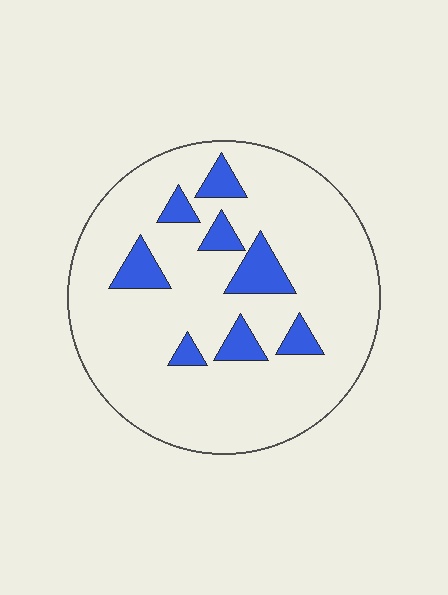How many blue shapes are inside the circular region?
8.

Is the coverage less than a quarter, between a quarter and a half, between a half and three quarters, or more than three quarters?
Less than a quarter.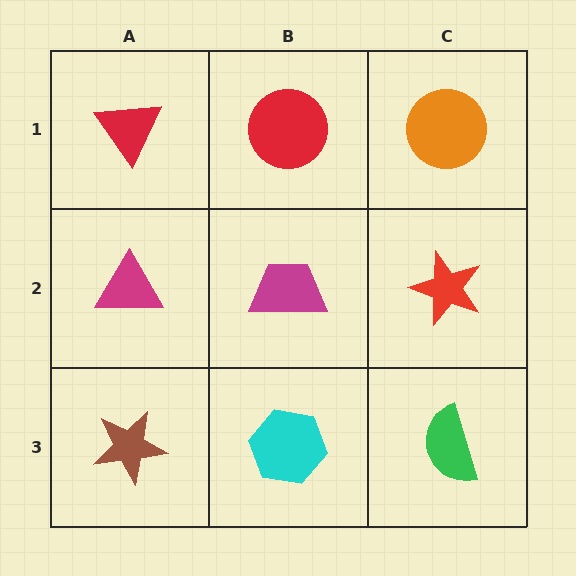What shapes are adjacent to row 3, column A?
A magenta triangle (row 2, column A), a cyan hexagon (row 3, column B).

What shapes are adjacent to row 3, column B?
A magenta trapezoid (row 2, column B), a brown star (row 3, column A), a green semicircle (row 3, column C).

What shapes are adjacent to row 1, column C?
A red star (row 2, column C), a red circle (row 1, column B).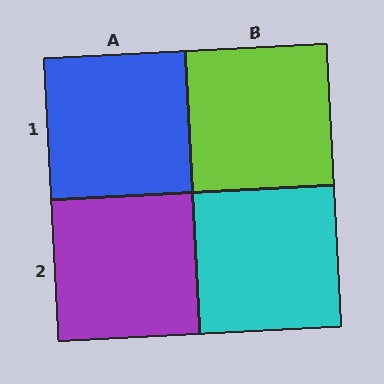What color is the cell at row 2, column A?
Purple.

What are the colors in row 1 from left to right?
Blue, lime.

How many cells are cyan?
1 cell is cyan.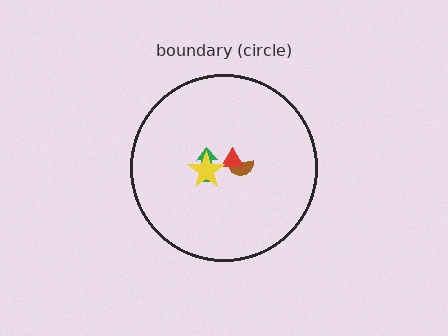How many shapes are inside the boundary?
4 inside, 0 outside.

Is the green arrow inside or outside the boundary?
Inside.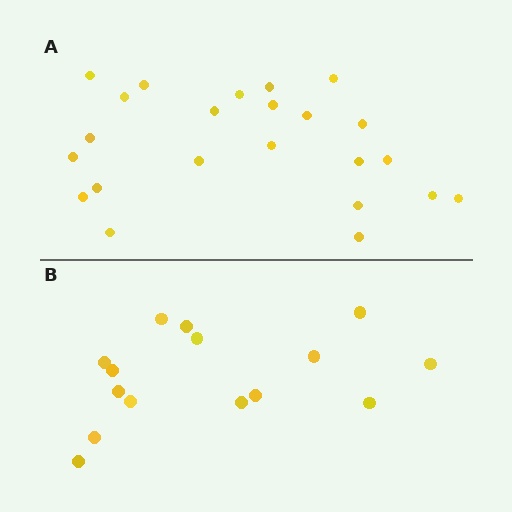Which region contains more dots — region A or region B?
Region A (the top region) has more dots.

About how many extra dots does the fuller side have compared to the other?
Region A has roughly 8 or so more dots than region B.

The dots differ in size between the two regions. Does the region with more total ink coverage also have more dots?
No. Region B has more total ink coverage because its dots are larger, but region A actually contains more individual dots. Total area can be misleading — the number of items is what matters here.